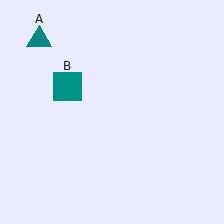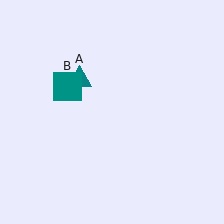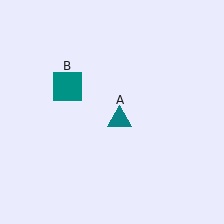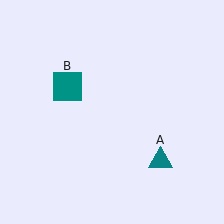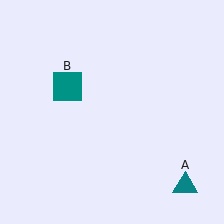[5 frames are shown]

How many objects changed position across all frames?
1 object changed position: teal triangle (object A).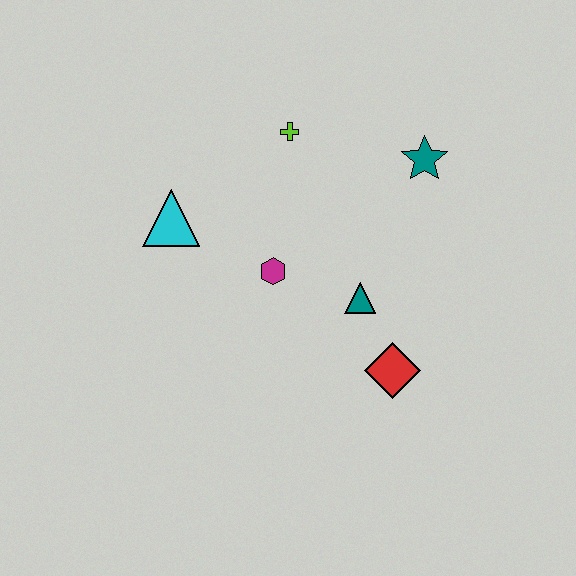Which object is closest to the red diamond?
The teal triangle is closest to the red diamond.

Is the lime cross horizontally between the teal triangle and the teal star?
No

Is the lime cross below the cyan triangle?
No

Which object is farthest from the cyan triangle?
The red diamond is farthest from the cyan triangle.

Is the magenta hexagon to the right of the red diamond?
No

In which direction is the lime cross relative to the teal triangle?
The lime cross is above the teal triangle.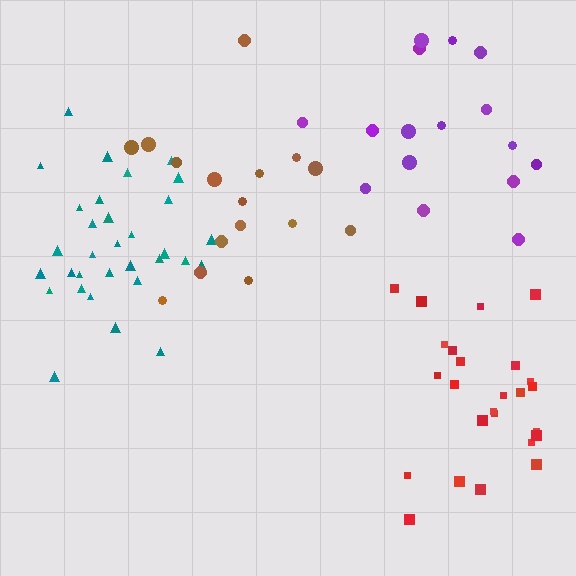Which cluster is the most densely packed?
Teal.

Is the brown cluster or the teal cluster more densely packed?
Teal.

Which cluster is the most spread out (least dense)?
Purple.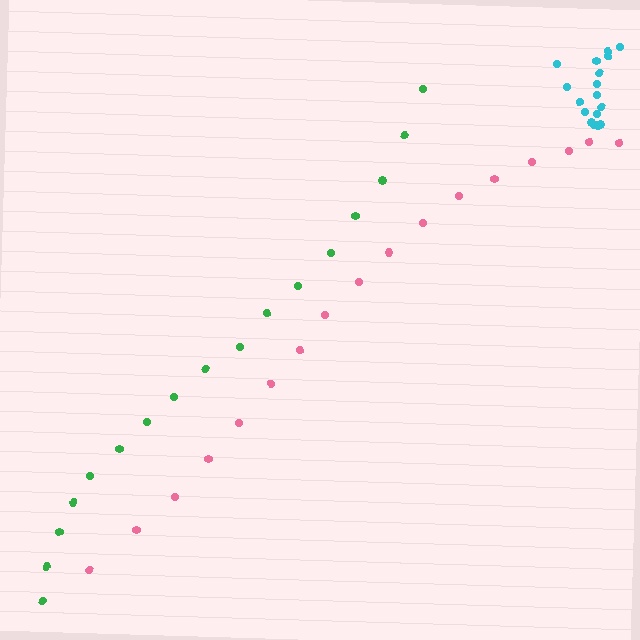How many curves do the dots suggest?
There are 3 distinct paths.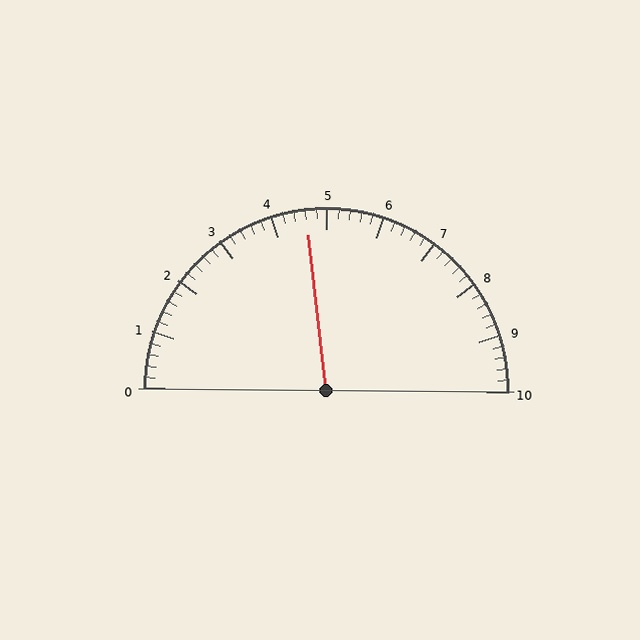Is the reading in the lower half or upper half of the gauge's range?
The reading is in the lower half of the range (0 to 10).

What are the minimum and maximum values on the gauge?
The gauge ranges from 0 to 10.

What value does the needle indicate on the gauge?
The needle indicates approximately 4.6.